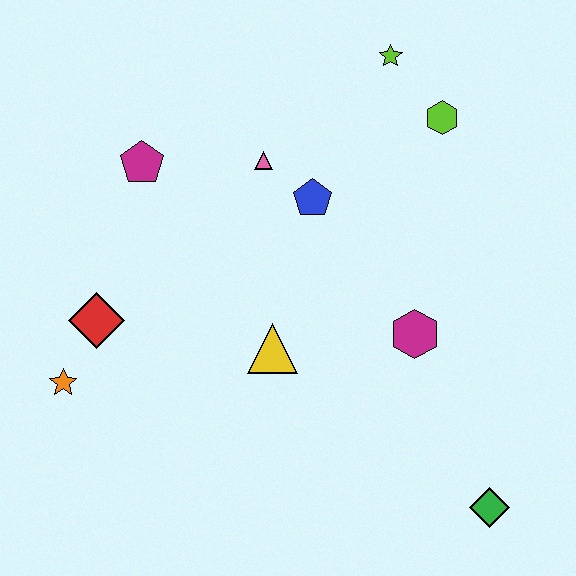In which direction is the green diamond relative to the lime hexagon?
The green diamond is below the lime hexagon.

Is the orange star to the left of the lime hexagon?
Yes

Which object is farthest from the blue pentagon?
The green diamond is farthest from the blue pentagon.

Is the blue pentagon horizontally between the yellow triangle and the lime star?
Yes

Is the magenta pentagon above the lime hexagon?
No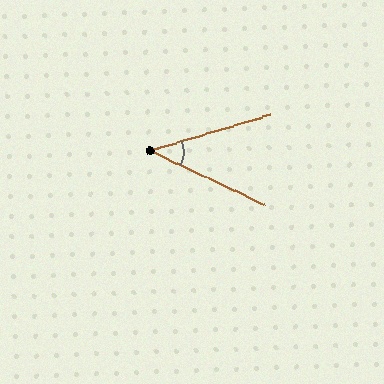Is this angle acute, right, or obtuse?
It is acute.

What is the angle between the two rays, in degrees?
Approximately 42 degrees.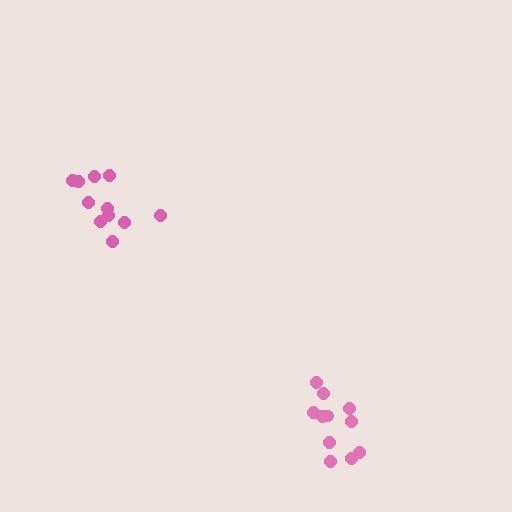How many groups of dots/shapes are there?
There are 2 groups.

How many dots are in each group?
Group 1: 11 dots, Group 2: 11 dots (22 total).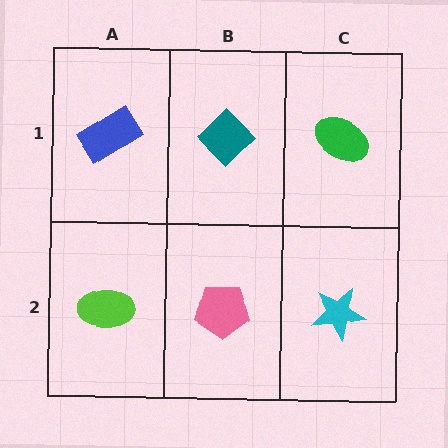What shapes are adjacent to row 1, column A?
A lime ellipse (row 2, column A), a teal diamond (row 1, column B).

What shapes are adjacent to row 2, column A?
A blue rectangle (row 1, column A), a pink pentagon (row 2, column B).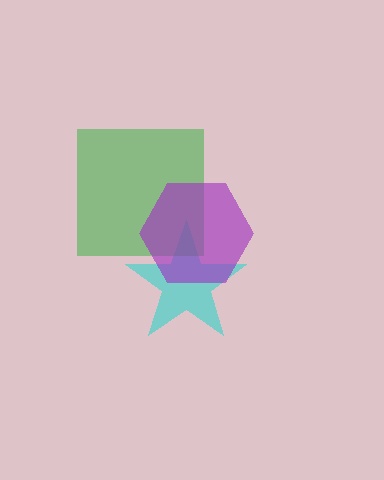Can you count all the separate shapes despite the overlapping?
Yes, there are 3 separate shapes.